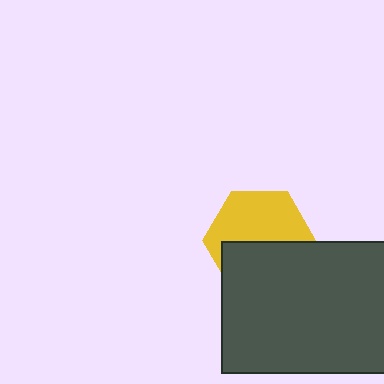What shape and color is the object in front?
The object in front is a dark gray rectangle.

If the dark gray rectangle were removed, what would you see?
You would see the complete yellow hexagon.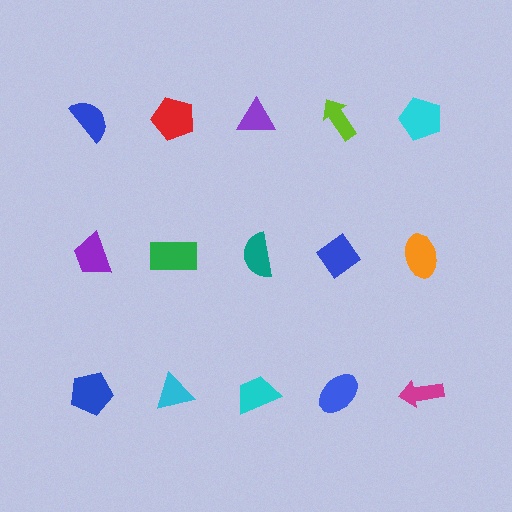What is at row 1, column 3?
A purple triangle.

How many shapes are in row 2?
5 shapes.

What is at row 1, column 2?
A red pentagon.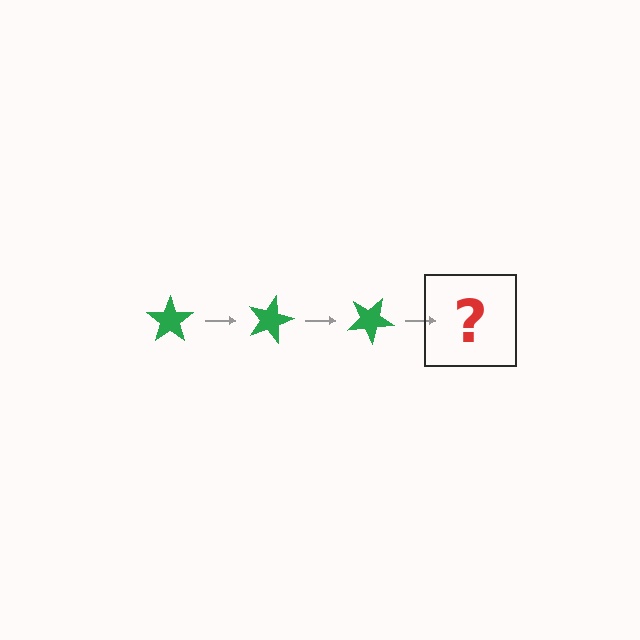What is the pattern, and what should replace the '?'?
The pattern is that the star rotates 15 degrees each step. The '?' should be a green star rotated 45 degrees.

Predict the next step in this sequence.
The next step is a green star rotated 45 degrees.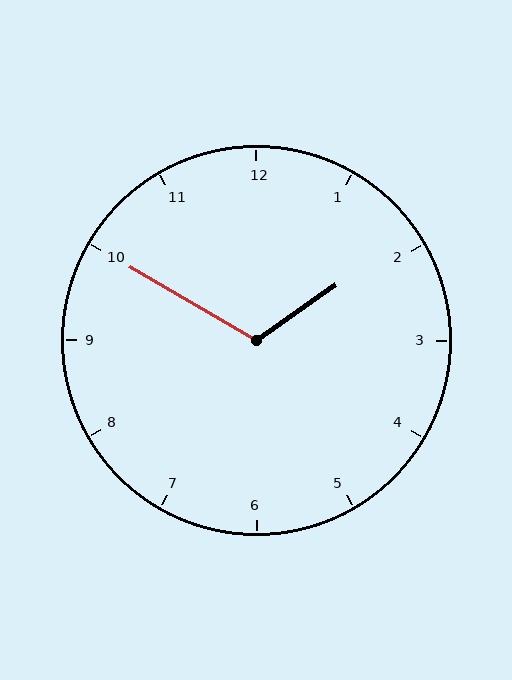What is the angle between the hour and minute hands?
Approximately 115 degrees.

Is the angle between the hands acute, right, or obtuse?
It is obtuse.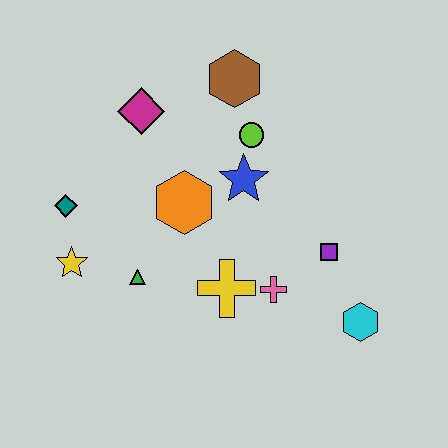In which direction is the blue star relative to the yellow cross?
The blue star is above the yellow cross.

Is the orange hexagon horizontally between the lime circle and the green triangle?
Yes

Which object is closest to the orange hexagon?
The blue star is closest to the orange hexagon.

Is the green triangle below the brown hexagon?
Yes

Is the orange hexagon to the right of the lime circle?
No